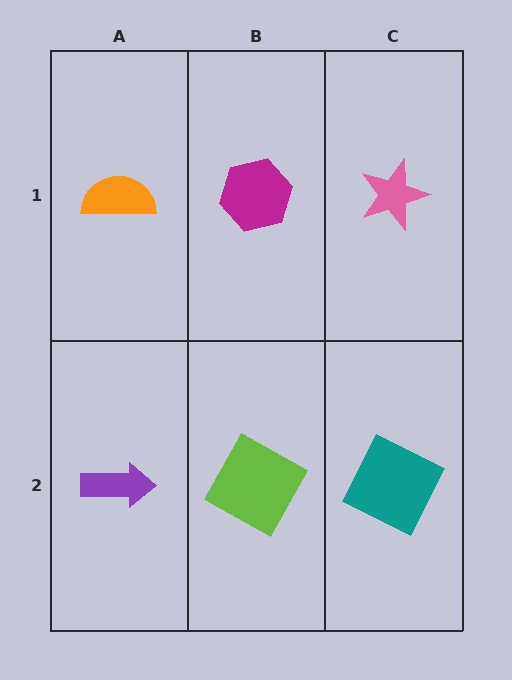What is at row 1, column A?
An orange semicircle.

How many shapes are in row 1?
3 shapes.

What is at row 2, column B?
A lime square.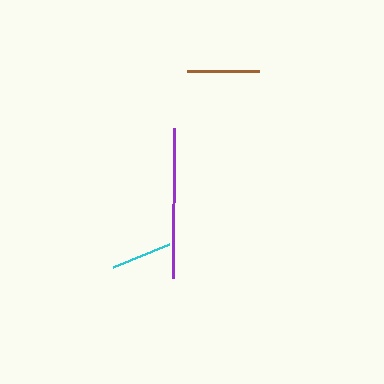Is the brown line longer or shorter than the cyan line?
The brown line is longer than the cyan line.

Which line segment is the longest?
The purple line is the longest at approximately 150 pixels.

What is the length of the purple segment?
The purple segment is approximately 150 pixels long.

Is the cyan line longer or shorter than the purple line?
The purple line is longer than the cyan line.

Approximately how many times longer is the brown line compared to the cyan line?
The brown line is approximately 1.2 times the length of the cyan line.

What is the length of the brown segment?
The brown segment is approximately 73 pixels long.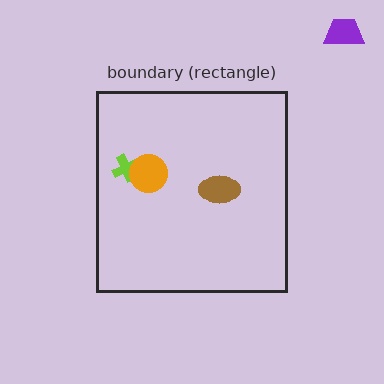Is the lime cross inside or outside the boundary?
Inside.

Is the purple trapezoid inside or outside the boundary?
Outside.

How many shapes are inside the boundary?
3 inside, 1 outside.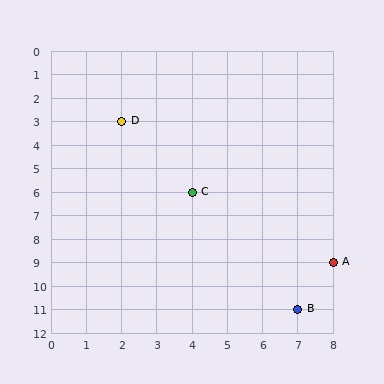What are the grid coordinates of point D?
Point D is at grid coordinates (2, 3).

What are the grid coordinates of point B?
Point B is at grid coordinates (7, 11).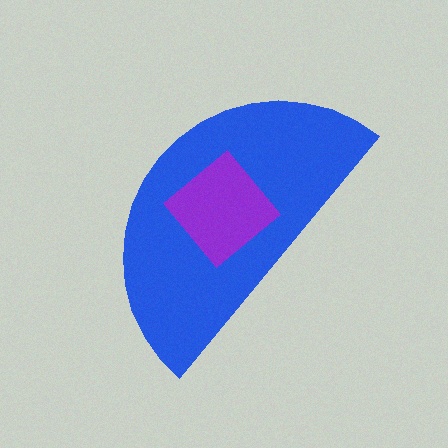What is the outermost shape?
The blue semicircle.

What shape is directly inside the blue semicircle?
The purple diamond.